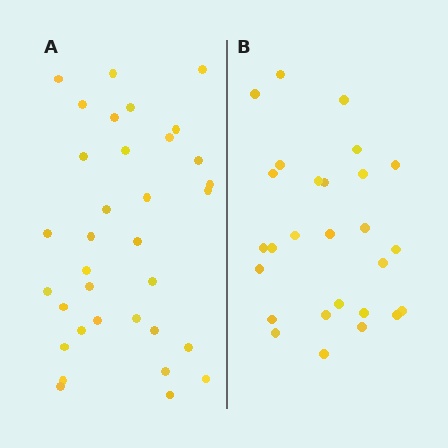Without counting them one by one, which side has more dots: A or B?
Region A (the left region) has more dots.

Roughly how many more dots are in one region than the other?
Region A has roughly 8 or so more dots than region B.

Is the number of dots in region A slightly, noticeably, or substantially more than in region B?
Region A has noticeably more, but not dramatically so. The ratio is roughly 1.3 to 1.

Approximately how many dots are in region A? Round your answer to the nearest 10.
About 30 dots. (The exact count is 34, which rounds to 30.)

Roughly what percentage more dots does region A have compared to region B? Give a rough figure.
About 25% more.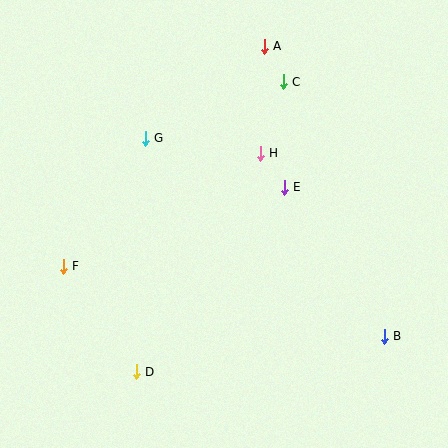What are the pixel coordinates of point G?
Point G is at (145, 139).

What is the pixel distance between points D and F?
The distance between D and F is 128 pixels.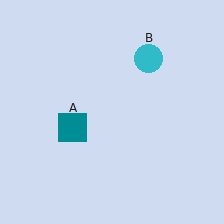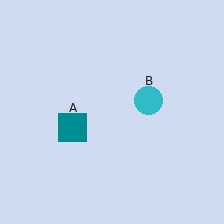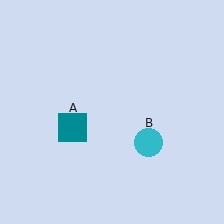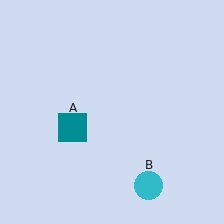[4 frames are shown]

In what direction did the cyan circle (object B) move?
The cyan circle (object B) moved down.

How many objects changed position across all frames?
1 object changed position: cyan circle (object B).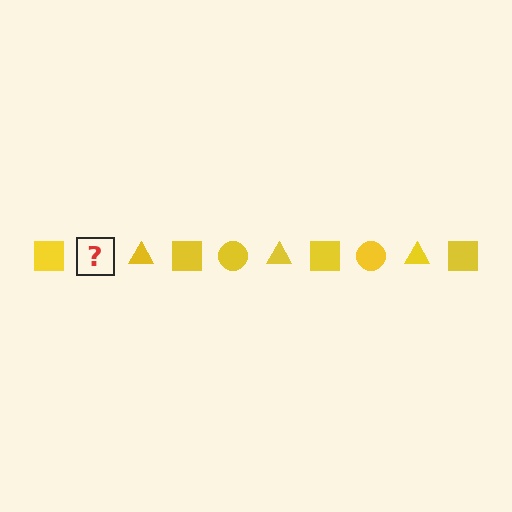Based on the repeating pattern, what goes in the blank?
The blank should be a yellow circle.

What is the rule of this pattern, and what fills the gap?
The rule is that the pattern cycles through square, circle, triangle shapes in yellow. The gap should be filled with a yellow circle.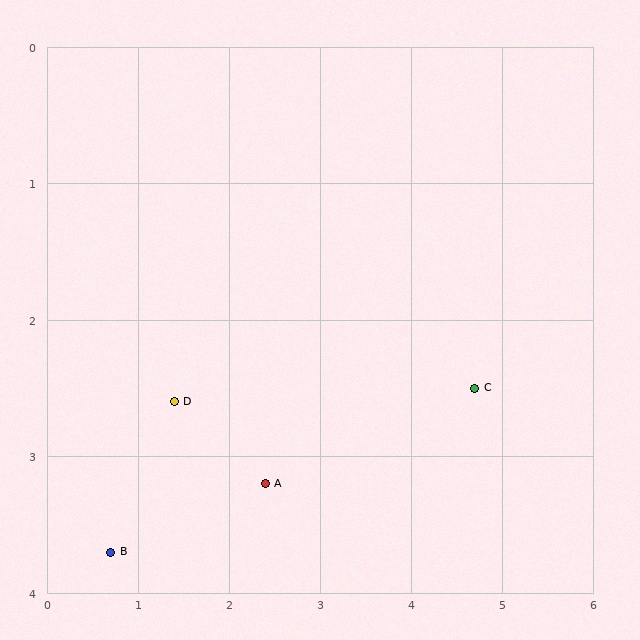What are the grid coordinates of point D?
Point D is at approximately (1.4, 2.6).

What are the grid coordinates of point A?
Point A is at approximately (2.4, 3.2).